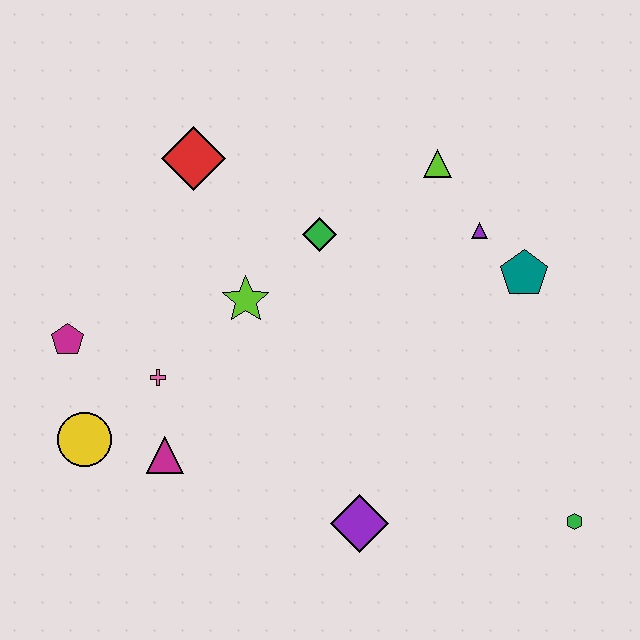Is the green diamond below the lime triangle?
Yes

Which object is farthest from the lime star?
The green hexagon is farthest from the lime star.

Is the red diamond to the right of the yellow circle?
Yes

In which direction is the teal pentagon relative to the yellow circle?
The teal pentagon is to the right of the yellow circle.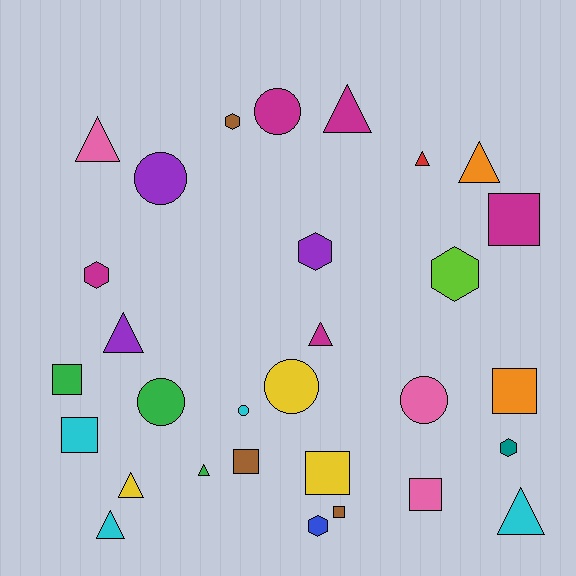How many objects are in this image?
There are 30 objects.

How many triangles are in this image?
There are 10 triangles.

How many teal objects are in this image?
There is 1 teal object.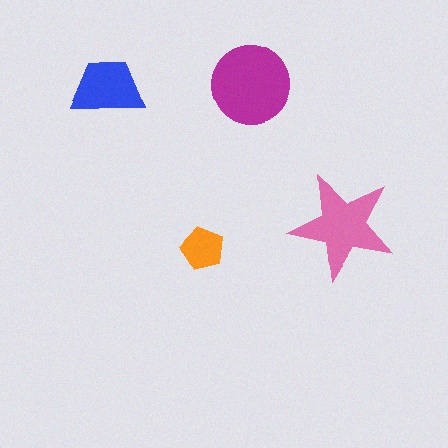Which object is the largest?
The magenta circle.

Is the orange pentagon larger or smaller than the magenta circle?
Smaller.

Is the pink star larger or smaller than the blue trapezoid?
Larger.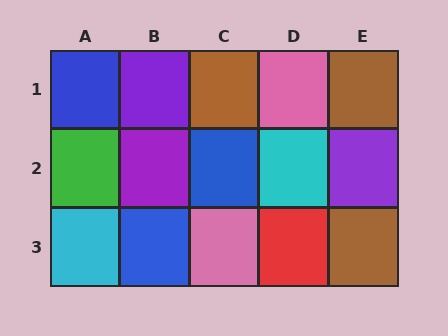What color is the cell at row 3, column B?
Blue.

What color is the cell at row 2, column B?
Purple.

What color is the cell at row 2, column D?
Cyan.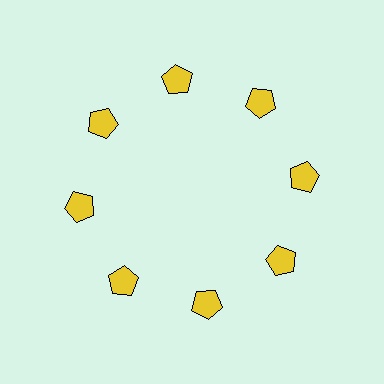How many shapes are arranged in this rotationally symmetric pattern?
There are 8 shapes, arranged in 8 groups of 1.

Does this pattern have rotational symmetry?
Yes, this pattern has 8-fold rotational symmetry. It looks the same after rotating 45 degrees around the center.